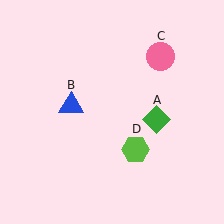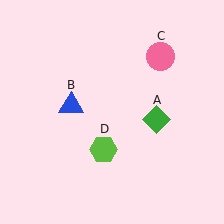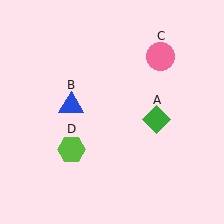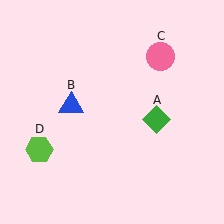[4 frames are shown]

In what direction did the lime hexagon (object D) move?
The lime hexagon (object D) moved left.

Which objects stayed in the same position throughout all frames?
Green diamond (object A) and blue triangle (object B) and pink circle (object C) remained stationary.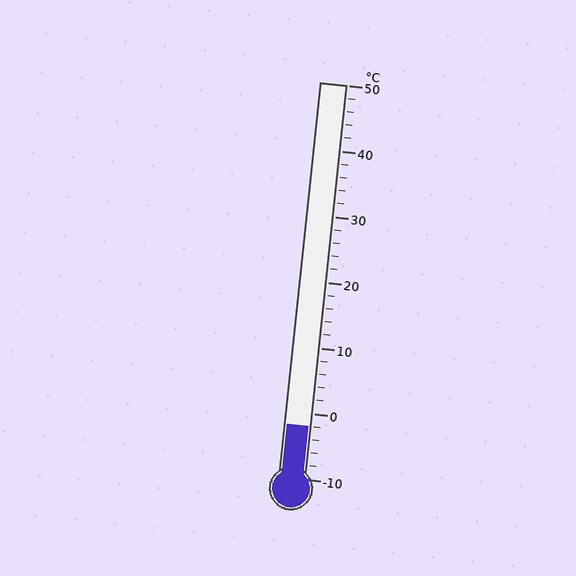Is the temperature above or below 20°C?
The temperature is below 20°C.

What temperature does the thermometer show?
The thermometer shows approximately -2°C.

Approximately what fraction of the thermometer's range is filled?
The thermometer is filled to approximately 15% of its range.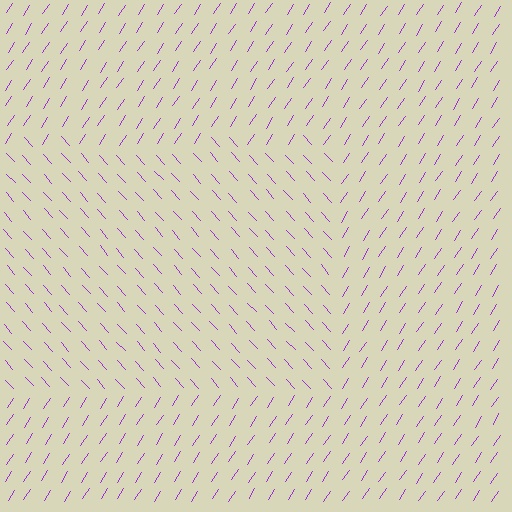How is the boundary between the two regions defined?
The boundary is defined purely by a change in line orientation (approximately 75 degrees difference). All lines are the same color and thickness.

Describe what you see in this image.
The image is filled with small purple line segments. A rectangle region in the image has lines oriented differently from the surrounding lines, creating a visible texture boundary.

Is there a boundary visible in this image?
Yes, there is a texture boundary formed by a change in line orientation.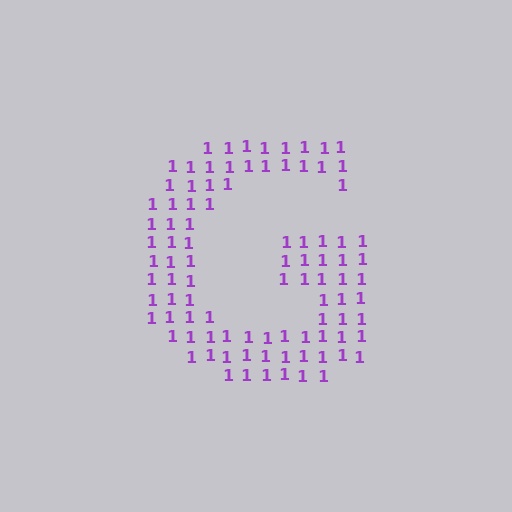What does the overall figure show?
The overall figure shows the letter G.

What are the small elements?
The small elements are digit 1's.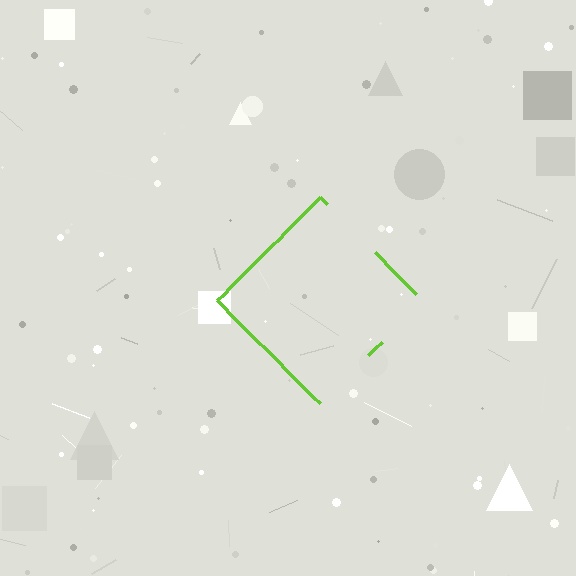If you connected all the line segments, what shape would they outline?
They would outline a diamond.